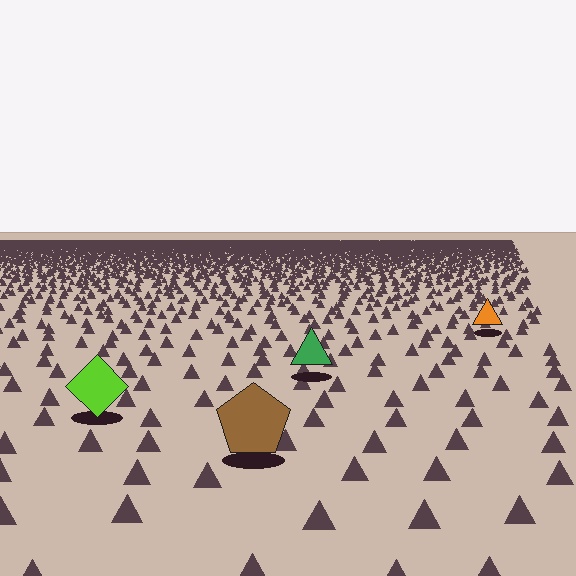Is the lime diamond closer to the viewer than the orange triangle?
Yes. The lime diamond is closer — you can tell from the texture gradient: the ground texture is coarser near it.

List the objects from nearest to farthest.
From nearest to farthest: the brown pentagon, the lime diamond, the green triangle, the orange triangle.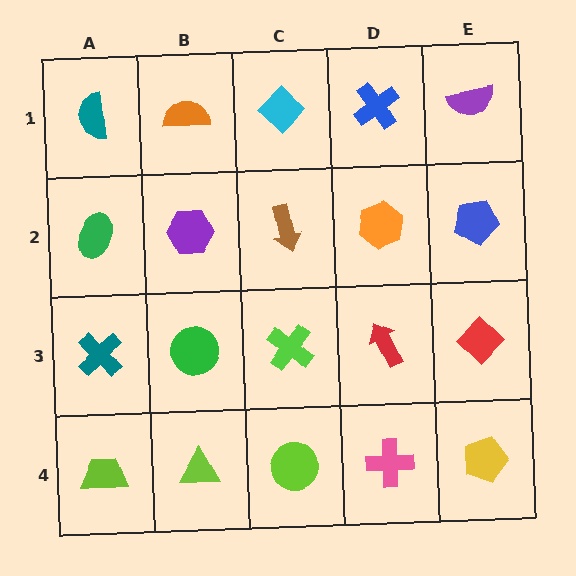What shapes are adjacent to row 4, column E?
A red diamond (row 3, column E), a pink cross (row 4, column D).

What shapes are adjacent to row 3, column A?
A green ellipse (row 2, column A), a lime trapezoid (row 4, column A), a green circle (row 3, column B).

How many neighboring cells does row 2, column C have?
4.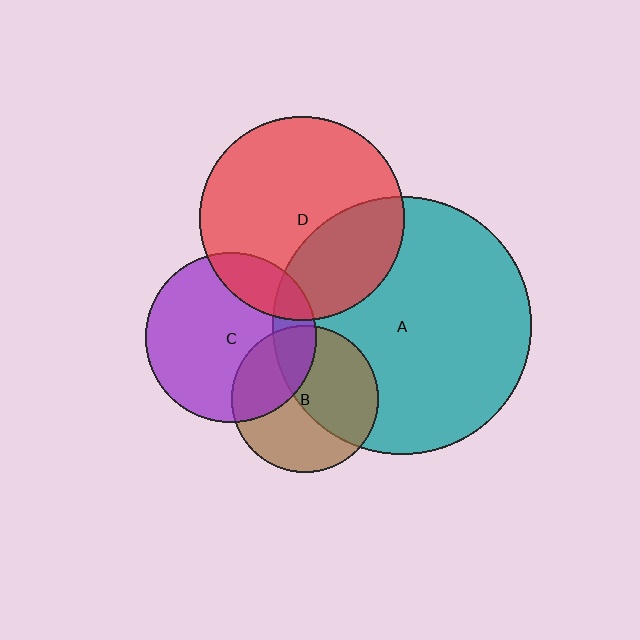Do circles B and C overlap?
Yes.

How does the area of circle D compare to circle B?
Approximately 1.9 times.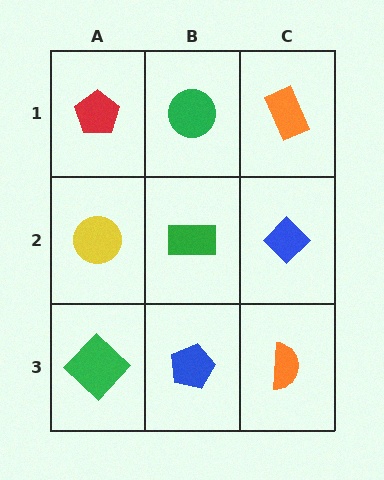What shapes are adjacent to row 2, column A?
A red pentagon (row 1, column A), a green diamond (row 3, column A), a green rectangle (row 2, column B).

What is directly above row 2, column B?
A green circle.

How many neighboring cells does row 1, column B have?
3.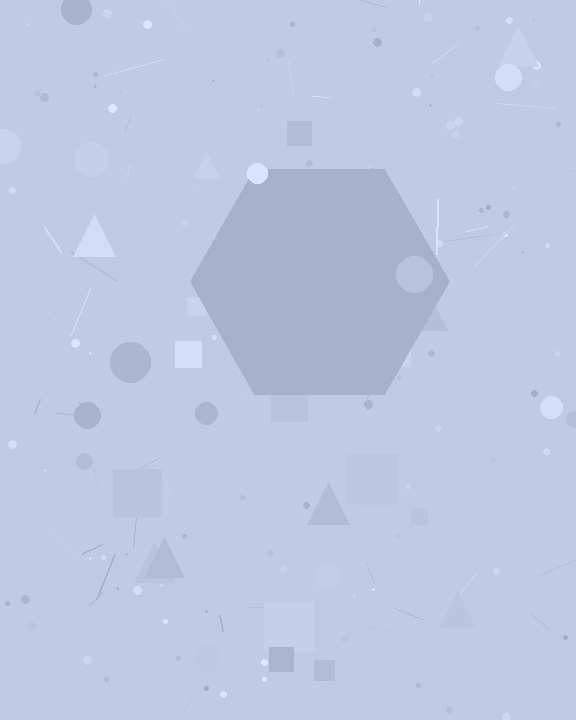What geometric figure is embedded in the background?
A hexagon is embedded in the background.